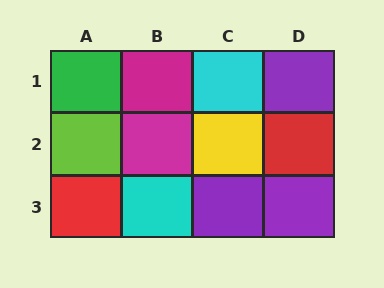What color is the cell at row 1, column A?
Green.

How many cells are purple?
3 cells are purple.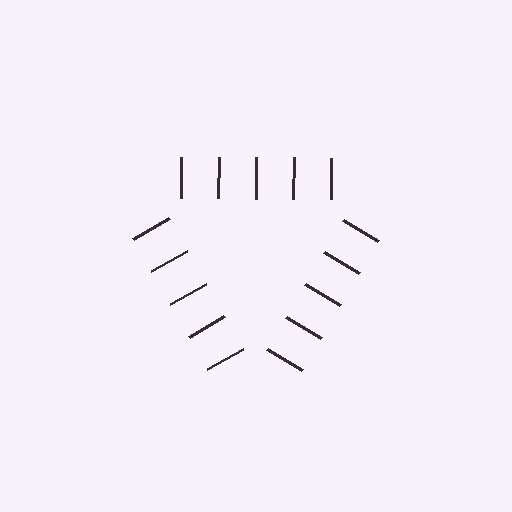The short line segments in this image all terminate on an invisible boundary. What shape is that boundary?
An illusory triangle — the line segments terminate on its edges but no continuous stroke is drawn.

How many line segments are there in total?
15 — 5 along each of the 3 edges.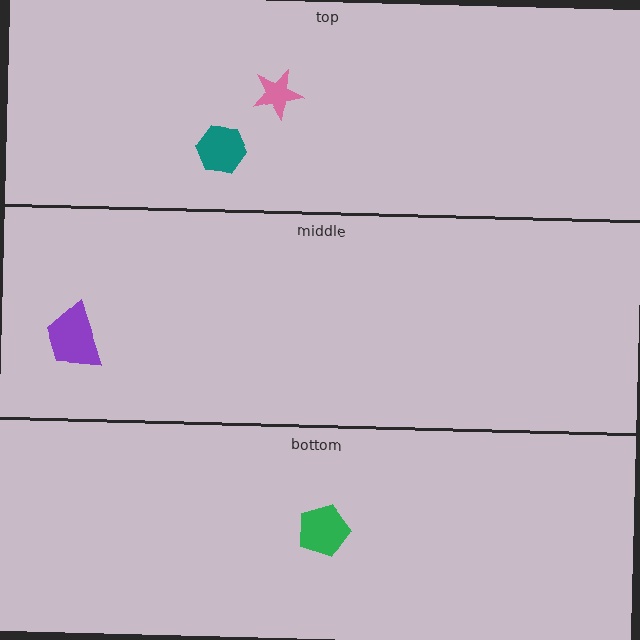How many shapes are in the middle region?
1.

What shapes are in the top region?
The pink star, the teal hexagon.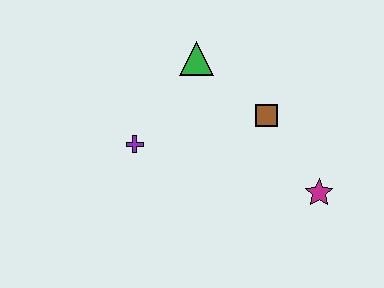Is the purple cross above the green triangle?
No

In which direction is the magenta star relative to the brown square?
The magenta star is below the brown square.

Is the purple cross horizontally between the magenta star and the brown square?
No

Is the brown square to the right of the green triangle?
Yes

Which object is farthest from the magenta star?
The purple cross is farthest from the magenta star.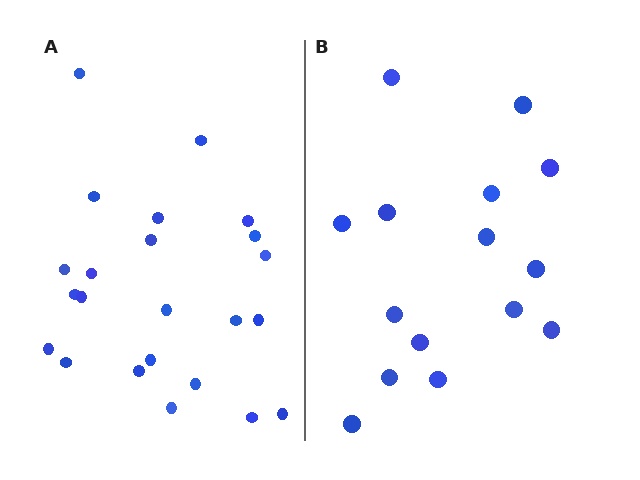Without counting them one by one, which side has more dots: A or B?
Region A (the left region) has more dots.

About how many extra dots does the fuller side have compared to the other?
Region A has roughly 8 or so more dots than region B.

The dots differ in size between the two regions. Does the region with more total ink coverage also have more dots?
No. Region B has more total ink coverage because its dots are larger, but region A actually contains more individual dots. Total area can be misleading — the number of items is what matters here.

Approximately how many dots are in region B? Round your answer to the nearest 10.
About 20 dots. (The exact count is 15, which rounds to 20.)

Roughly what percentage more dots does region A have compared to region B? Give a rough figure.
About 55% more.